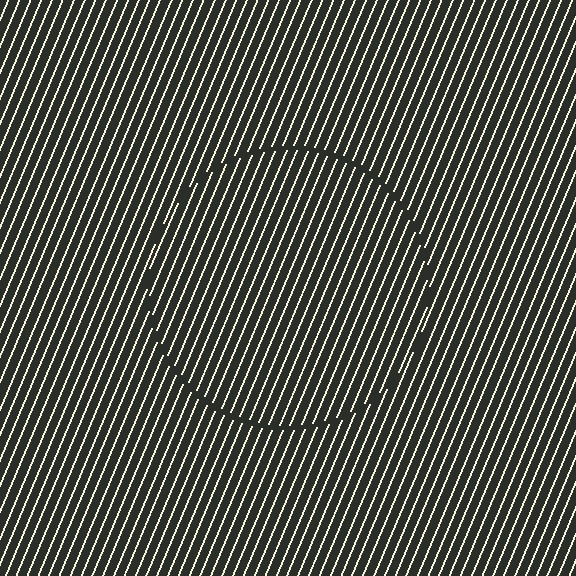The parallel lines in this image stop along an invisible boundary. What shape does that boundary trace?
An illusory circle. The interior of the shape contains the same grating, shifted by half a period — the contour is defined by the phase discontinuity where line-ends from the inner and outer gratings abut.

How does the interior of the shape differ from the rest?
The interior of the shape contains the same grating, shifted by half a period — the contour is defined by the phase discontinuity where line-ends from the inner and outer gratings abut.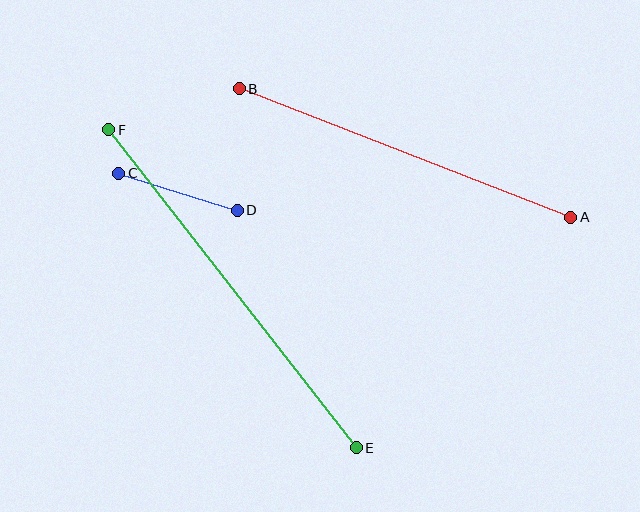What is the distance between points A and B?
The distance is approximately 356 pixels.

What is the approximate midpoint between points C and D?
The midpoint is at approximately (178, 192) pixels.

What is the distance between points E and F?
The distance is approximately 403 pixels.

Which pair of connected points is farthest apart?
Points E and F are farthest apart.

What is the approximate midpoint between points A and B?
The midpoint is at approximately (405, 153) pixels.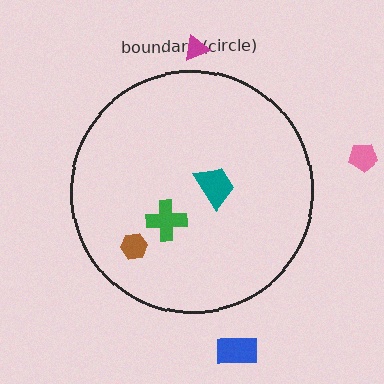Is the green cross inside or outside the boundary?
Inside.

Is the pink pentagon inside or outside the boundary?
Outside.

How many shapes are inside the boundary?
3 inside, 3 outside.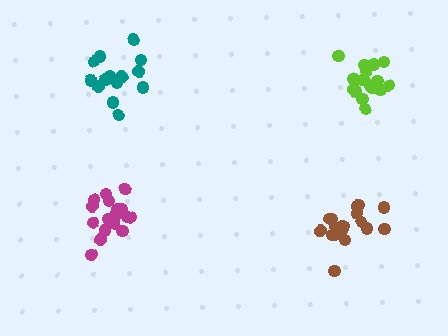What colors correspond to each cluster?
The clusters are colored: brown, teal, magenta, lime.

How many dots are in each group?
Group 1: 18 dots, Group 2: 15 dots, Group 3: 18 dots, Group 4: 17 dots (68 total).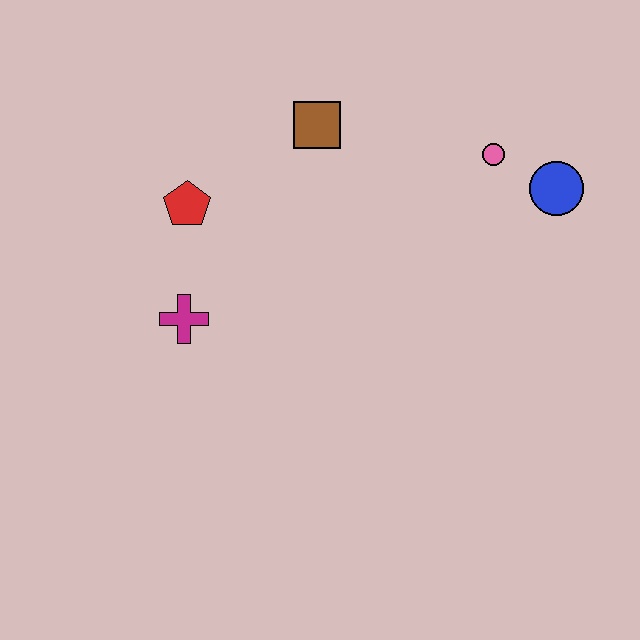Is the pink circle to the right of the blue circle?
No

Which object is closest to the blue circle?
The pink circle is closest to the blue circle.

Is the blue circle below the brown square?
Yes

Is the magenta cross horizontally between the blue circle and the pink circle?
No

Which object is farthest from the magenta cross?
The blue circle is farthest from the magenta cross.